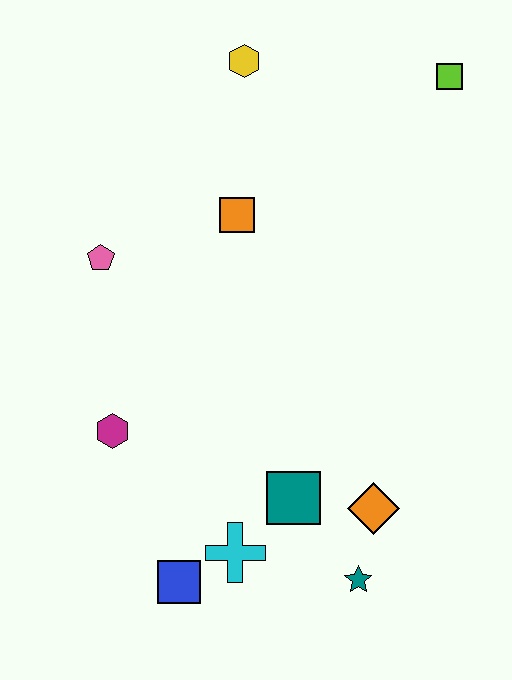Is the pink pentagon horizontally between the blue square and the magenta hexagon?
No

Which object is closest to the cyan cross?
The blue square is closest to the cyan cross.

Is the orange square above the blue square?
Yes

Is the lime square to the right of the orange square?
Yes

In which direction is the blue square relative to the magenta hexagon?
The blue square is below the magenta hexagon.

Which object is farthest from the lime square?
The blue square is farthest from the lime square.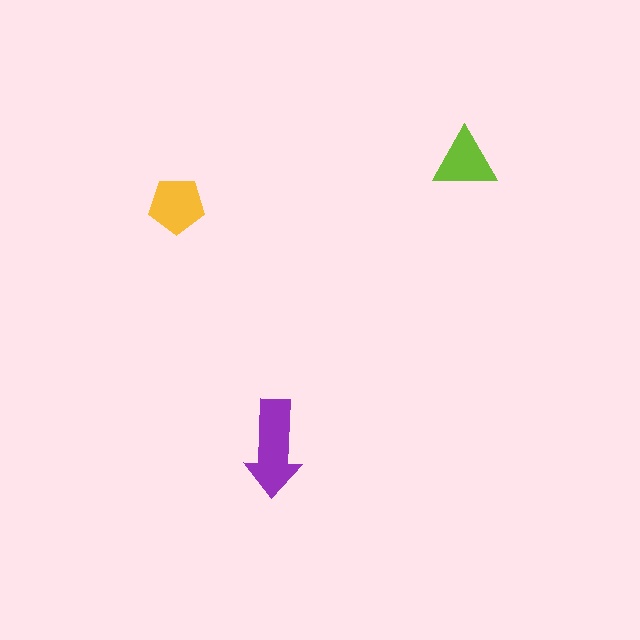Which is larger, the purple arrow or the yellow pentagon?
The purple arrow.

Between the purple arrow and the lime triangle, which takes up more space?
The purple arrow.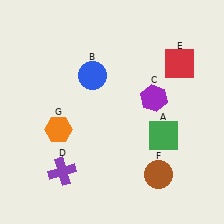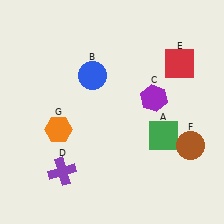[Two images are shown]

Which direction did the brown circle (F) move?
The brown circle (F) moved right.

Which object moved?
The brown circle (F) moved right.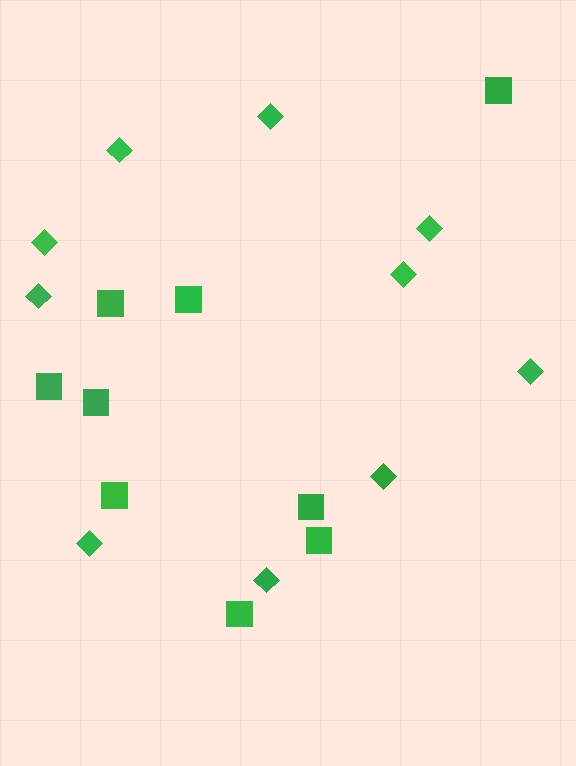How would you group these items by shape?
There are 2 groups: one group of squares (9) and one group of diamonds (10).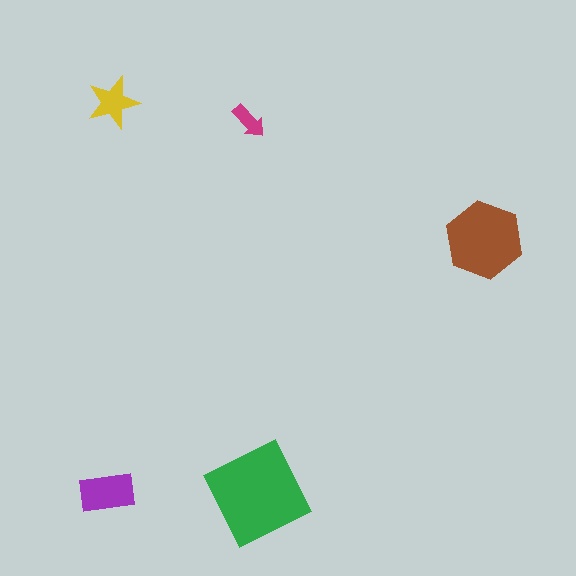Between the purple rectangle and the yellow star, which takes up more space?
The purple rectangle.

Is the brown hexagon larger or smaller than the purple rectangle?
Larger.